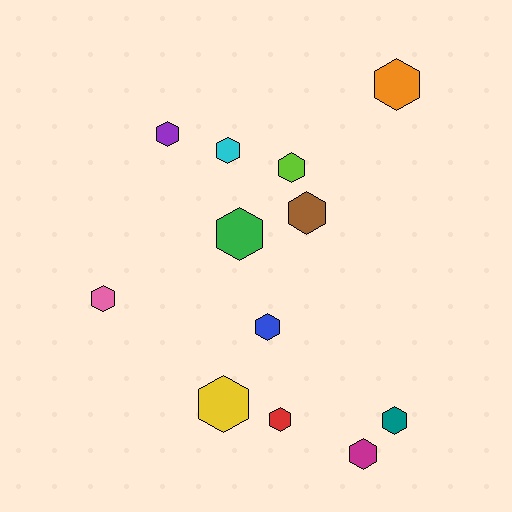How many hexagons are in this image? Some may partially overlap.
There are 12 hexagons.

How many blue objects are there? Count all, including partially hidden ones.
There is 1 blue object.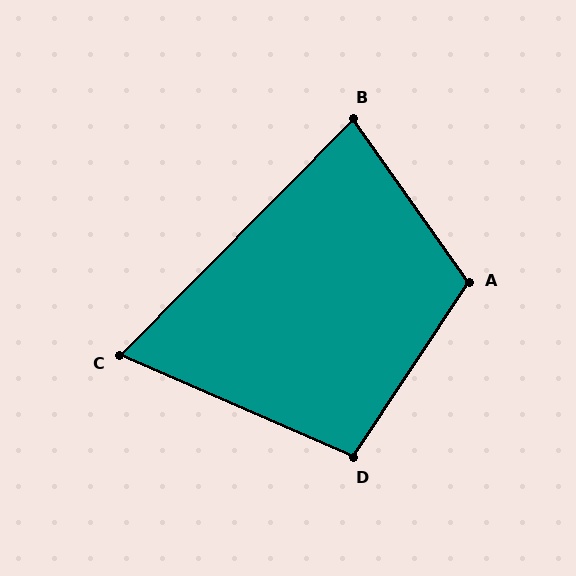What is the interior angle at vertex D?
Approximately 100 degrees (obtuse).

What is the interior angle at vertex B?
Approximately 80 degrees (acute).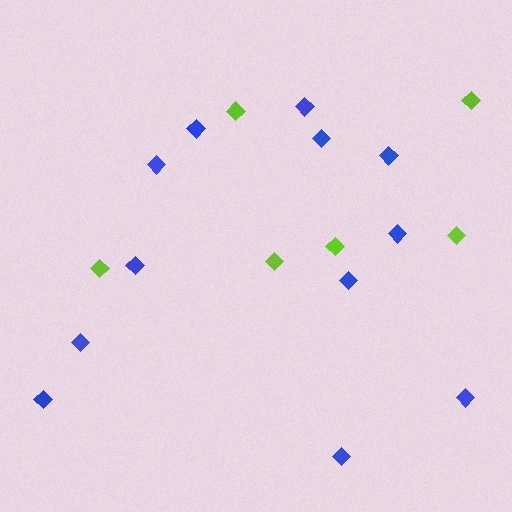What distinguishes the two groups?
There are 2 groups: one group of blue diamonds (12) and one group of lime diamonds (6).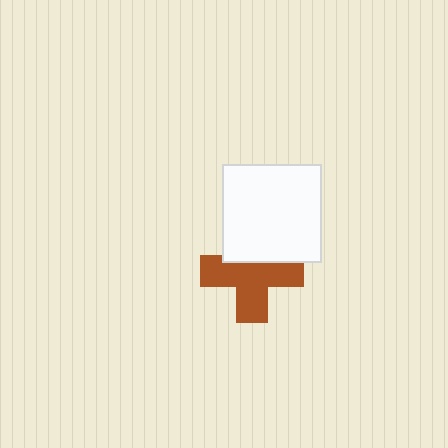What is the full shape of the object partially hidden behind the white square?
The partially hidden object is a brown cross.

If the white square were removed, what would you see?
You would see the complete brown cross.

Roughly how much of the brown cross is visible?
Most of it is visible (roughly 68%).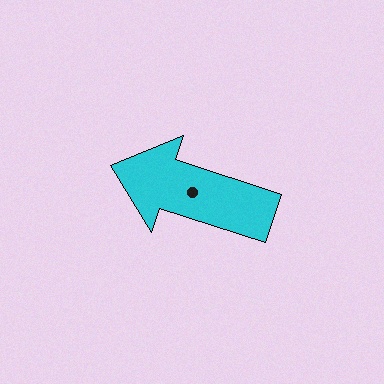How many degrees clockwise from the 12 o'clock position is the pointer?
Approximately 288 degrees.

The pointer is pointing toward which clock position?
Roughly 10 o'clock.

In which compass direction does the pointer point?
West.